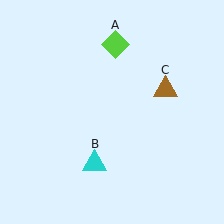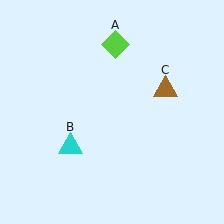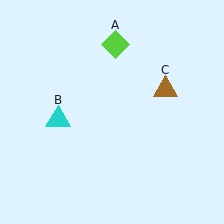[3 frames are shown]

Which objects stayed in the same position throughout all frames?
Lime diamond (object A) and brown triangle (object C) remained stationary.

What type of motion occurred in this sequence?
The cyan triangle (object B) rotated clockwise around the center of the scene.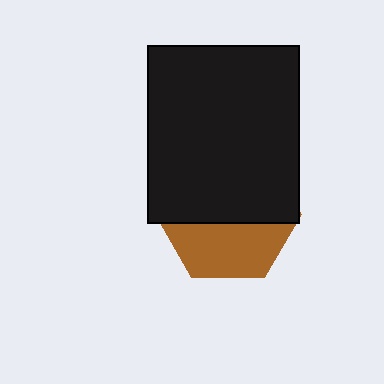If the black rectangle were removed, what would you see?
You would see the complete brown hexagon.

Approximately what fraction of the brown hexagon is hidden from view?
Roughly 60% of the brown hexagon is hidden behind the black rectangle.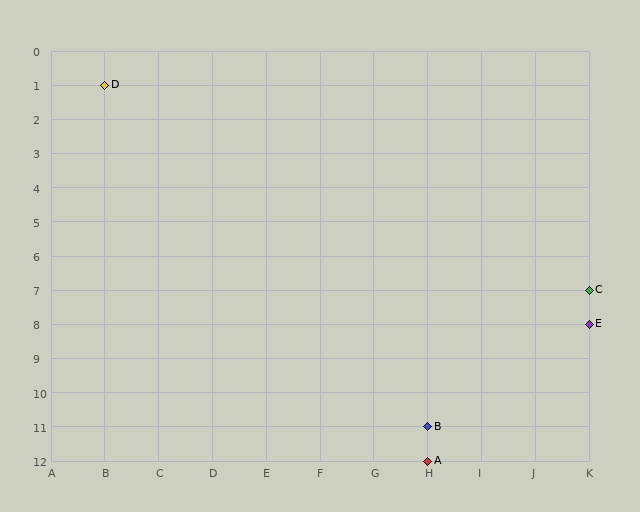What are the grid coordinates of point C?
Point C is at grid coordinates (K, 7).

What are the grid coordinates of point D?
Point D is at grid coordinates (B, 1).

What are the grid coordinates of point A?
Point A is at grid coordinates (H, 12).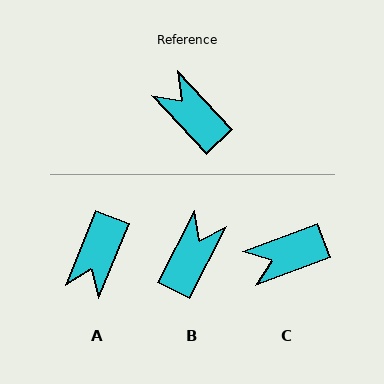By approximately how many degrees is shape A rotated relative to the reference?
Approximately 115 degrees counter-clockwise.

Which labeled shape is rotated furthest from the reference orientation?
A, about 115 degrees away.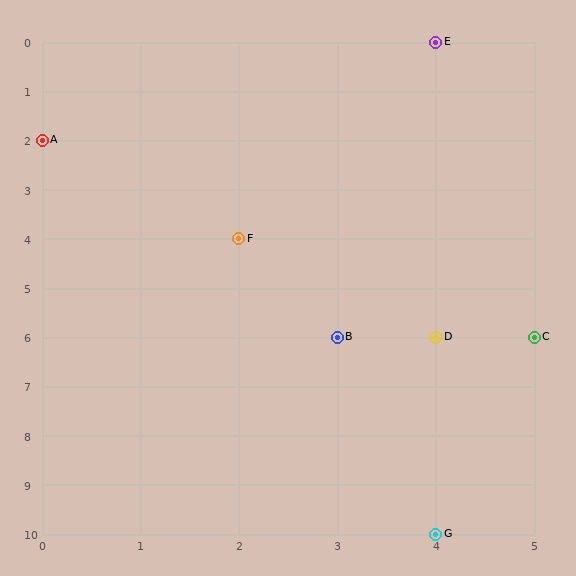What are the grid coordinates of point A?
Point A is at grid coordinates (0, 2).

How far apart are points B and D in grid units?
Points B and D are 1 column apart.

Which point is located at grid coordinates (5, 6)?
Point C is at (5, 6).